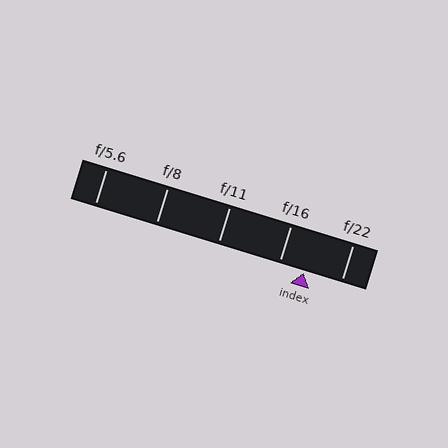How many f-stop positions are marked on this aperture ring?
There are 5 f-stop positions marked.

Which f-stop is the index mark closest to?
The index mark is closest to f/16.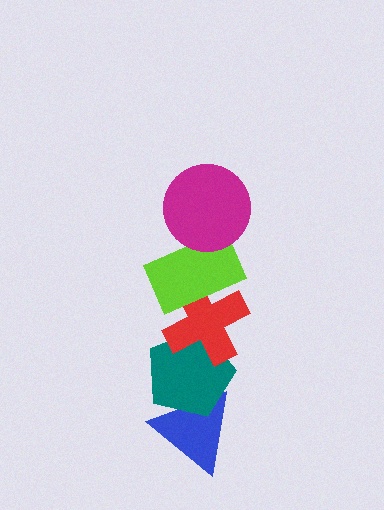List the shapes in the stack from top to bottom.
From top to bottom: the magenta circle, the lime rectangle, the red cross, the teal pentagon, the blue triangle.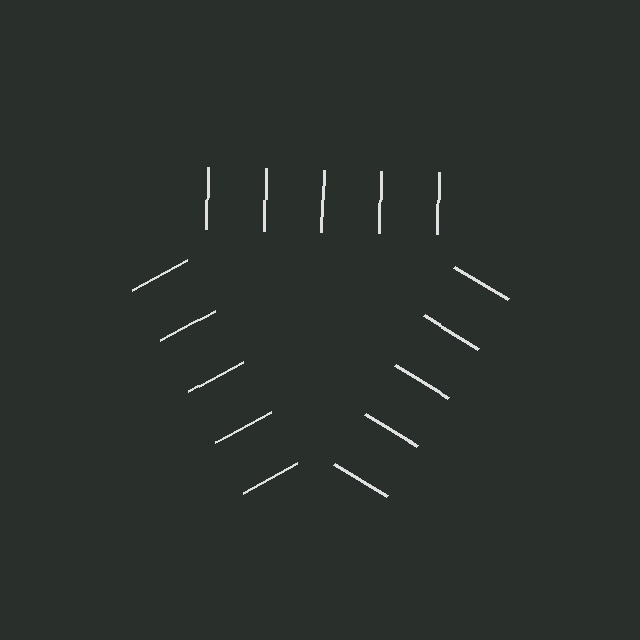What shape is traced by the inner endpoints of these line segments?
An illusory triangle — the line segments terminate on its edges but no continuous stroke is drawn.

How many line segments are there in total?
15 — 5 along each of the 3 edges.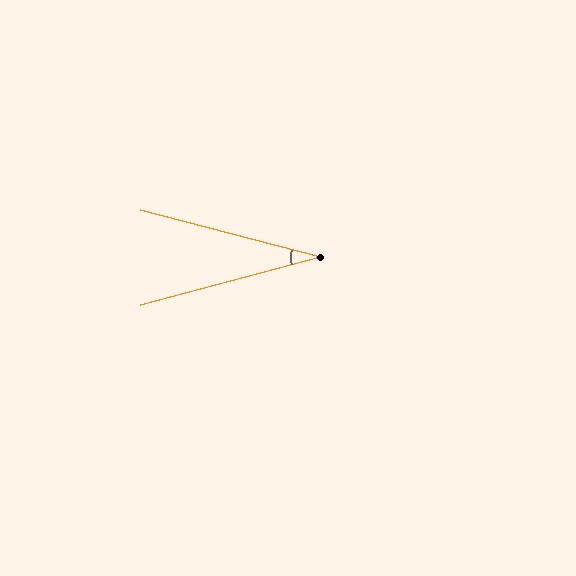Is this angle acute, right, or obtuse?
It is acute.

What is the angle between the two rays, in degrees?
Approximately 30 degrees.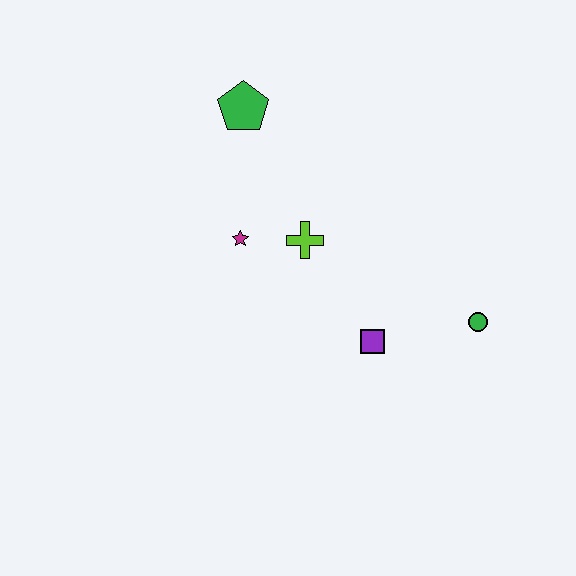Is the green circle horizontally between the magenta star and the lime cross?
No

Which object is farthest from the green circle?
The green pentagon is farthest from the green circle.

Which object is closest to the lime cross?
The magenta star is closest to the lime cross.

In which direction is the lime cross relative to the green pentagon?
The lime cross is below the green pentagon.